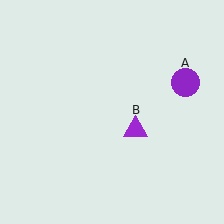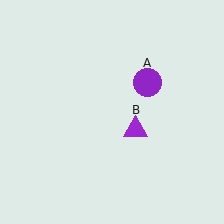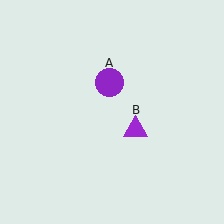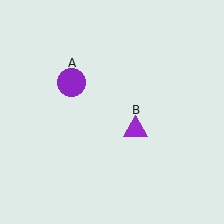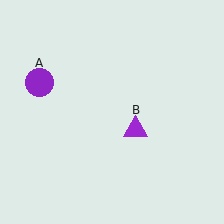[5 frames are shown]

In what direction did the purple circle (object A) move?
The purple circle (object A) moved left.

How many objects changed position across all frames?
1 object changed position: purple circle (object A).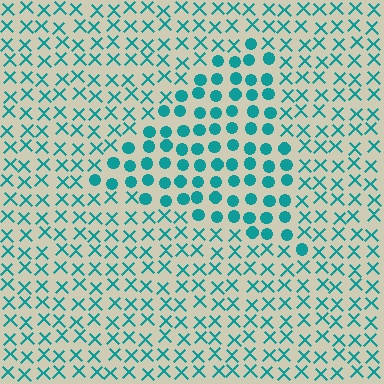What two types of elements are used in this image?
The image uses circles inside the triangle region and X marks outside it.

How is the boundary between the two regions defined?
The boundary is defined by a change in element shape: circles inside vs. X marks outside. All elements share the same color and spacing.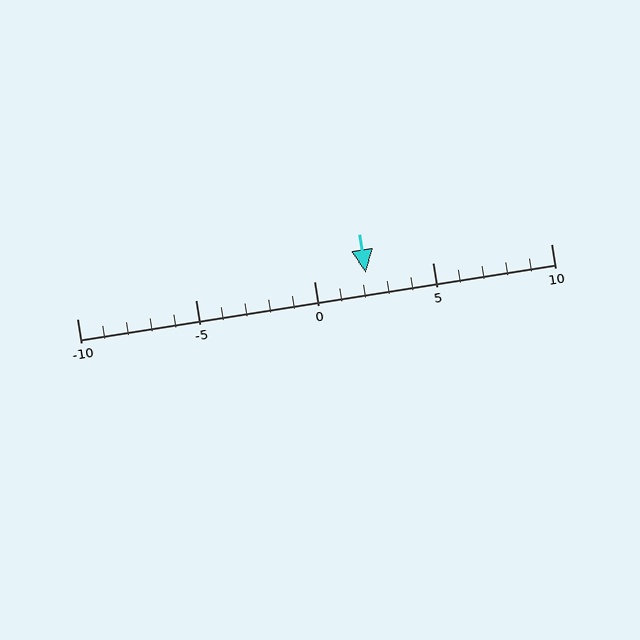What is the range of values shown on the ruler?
The ruler shows values from -10 to 10.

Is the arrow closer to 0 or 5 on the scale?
The arrow is closer to 0.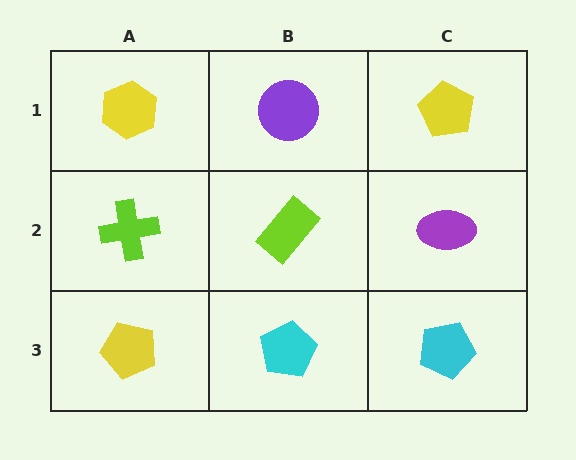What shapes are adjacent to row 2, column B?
A purple circle (row 1, column B), a cyan pentagon (row 3, column B), a lime cross (row 2, column A), a purple ellipse (row 2, column C).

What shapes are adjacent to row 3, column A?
A lime cross (row 2, column A), a cyan pentagon (row 3, column B).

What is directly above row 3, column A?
A lime cross.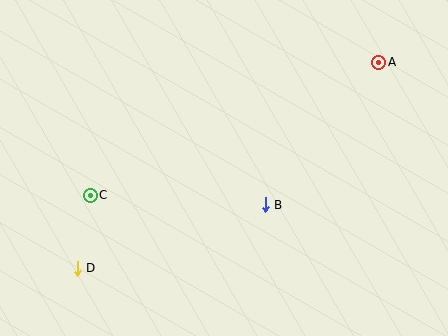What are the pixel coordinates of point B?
Point B is at (265, 205).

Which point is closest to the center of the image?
Point B at (265, 205) is closest to the center.